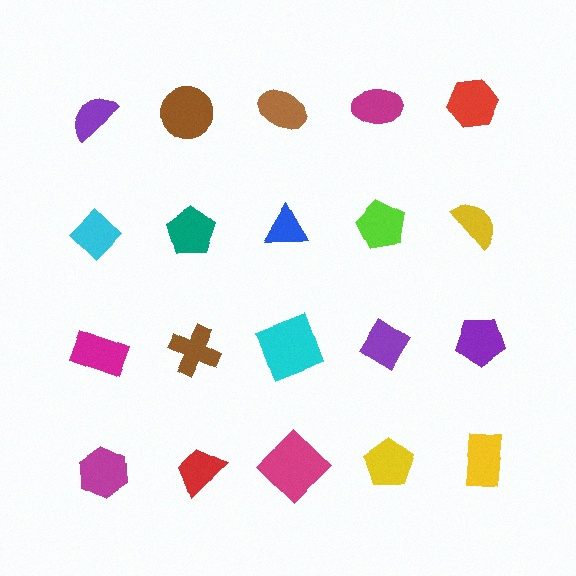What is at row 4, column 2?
A red trapezoid.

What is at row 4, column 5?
A yellow rectangle.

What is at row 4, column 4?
A yellow pentagon.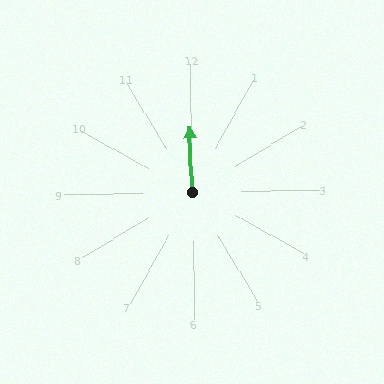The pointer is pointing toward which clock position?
Roughly 12 o'clock.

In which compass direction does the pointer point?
North.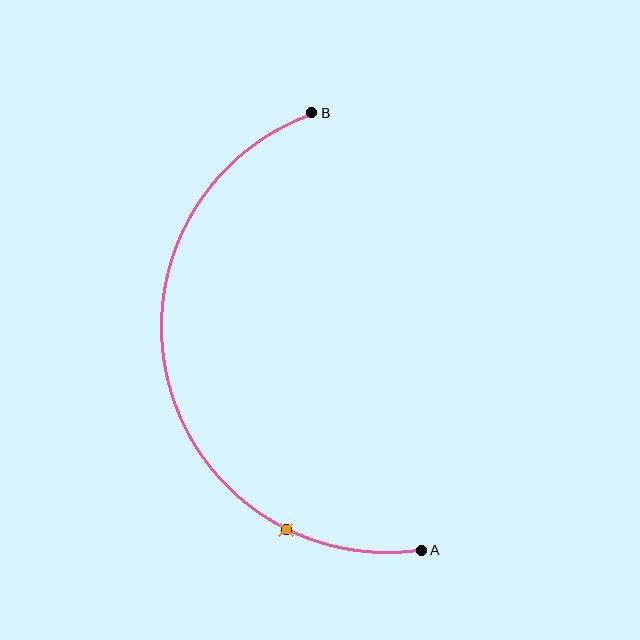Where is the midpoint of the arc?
The arc midpoint is the point on the curve farthest from the straight line joining A and B. It sits to the left of that line.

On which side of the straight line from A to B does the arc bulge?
The arc bulges to the left of the straight line connecting A and B.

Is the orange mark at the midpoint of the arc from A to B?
No. The orange mark lies on the arc but is closer to endpoint A. The arc midpoint would be at the point on the curve equidistant along the arc from both A and B.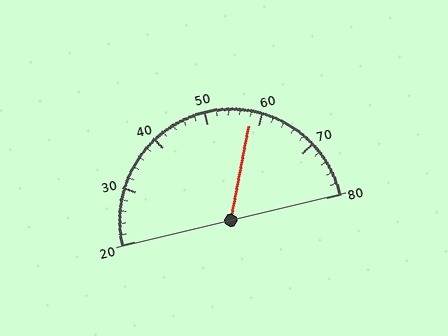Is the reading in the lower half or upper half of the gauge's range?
The reading is in the upper half of the range (20 to 80).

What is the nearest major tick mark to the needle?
The nearest major tick mark is 60.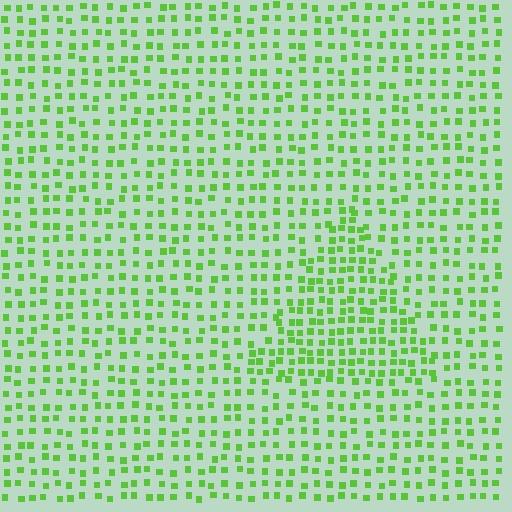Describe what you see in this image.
The image contains small lime elements arranged at two different densities. A triangle-shaped region is visible where the elements are more densely packed than the surrounding area.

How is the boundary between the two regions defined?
The boundary is defined by a change in element density (approximately 1.6x ratio). All elements are the same color, size, and shape.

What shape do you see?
I see a triangle.